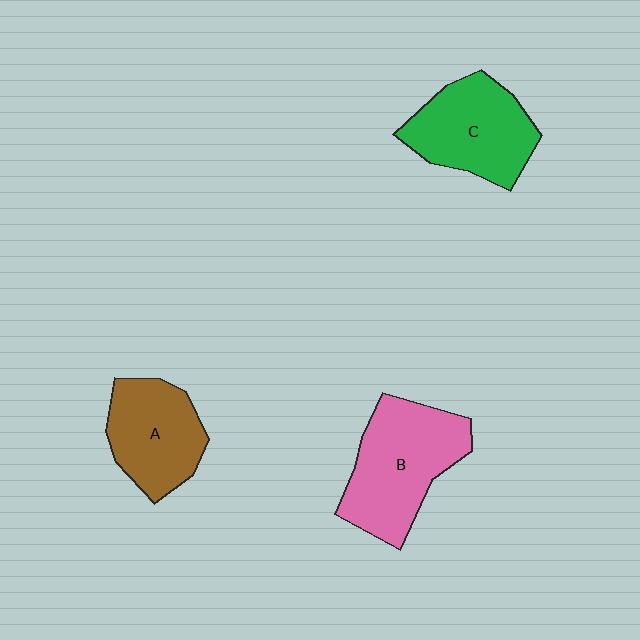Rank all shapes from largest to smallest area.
From largest to smallest: B (pink), C (green), A (brown).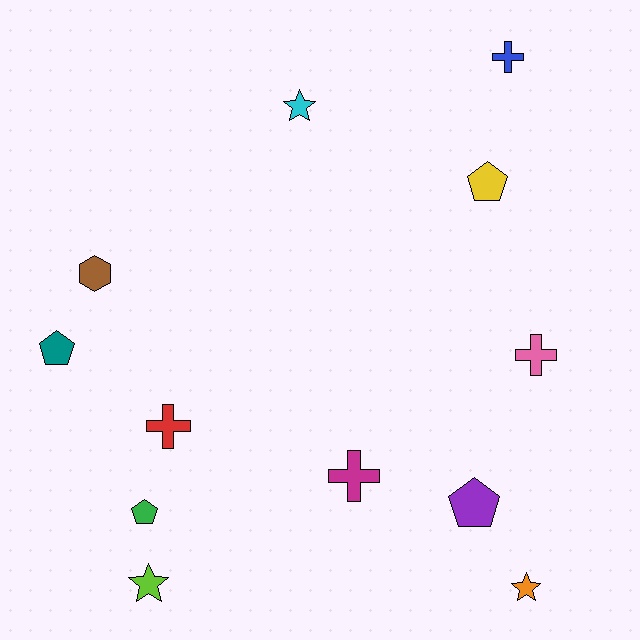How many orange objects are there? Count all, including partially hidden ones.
There is 1 orange object.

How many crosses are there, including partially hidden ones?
There are 4 crosses.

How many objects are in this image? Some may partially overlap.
There are 12 objects.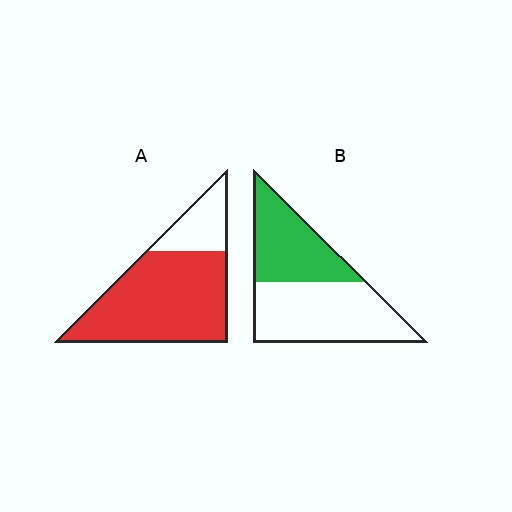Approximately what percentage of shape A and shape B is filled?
A is approximately 80% and B is approximately 40%.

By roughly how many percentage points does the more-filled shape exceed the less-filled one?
By roughly 35 percentage points (A over B).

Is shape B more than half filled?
No.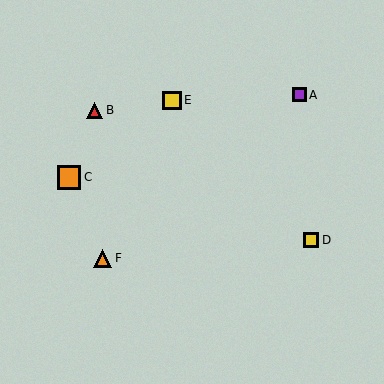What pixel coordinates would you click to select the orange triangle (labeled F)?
Click at (103, 258) to select the orange triangle F.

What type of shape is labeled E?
Shape E is a yellow square.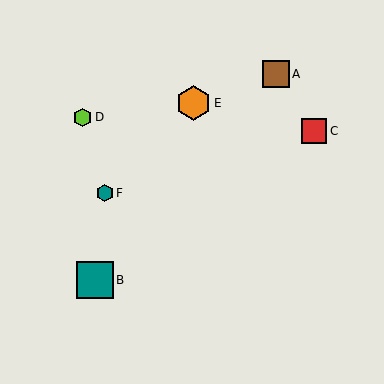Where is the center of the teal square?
The center of the teal square is at (95, 280).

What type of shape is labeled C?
Shape C is a red square.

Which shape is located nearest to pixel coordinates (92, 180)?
The teal hexagon (labeled F) at (105, 193) is nearest to that location.